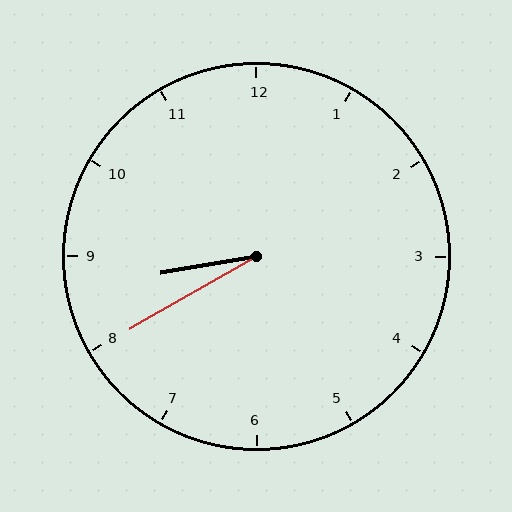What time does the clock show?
8:40.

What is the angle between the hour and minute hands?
Approximately 20 degrees.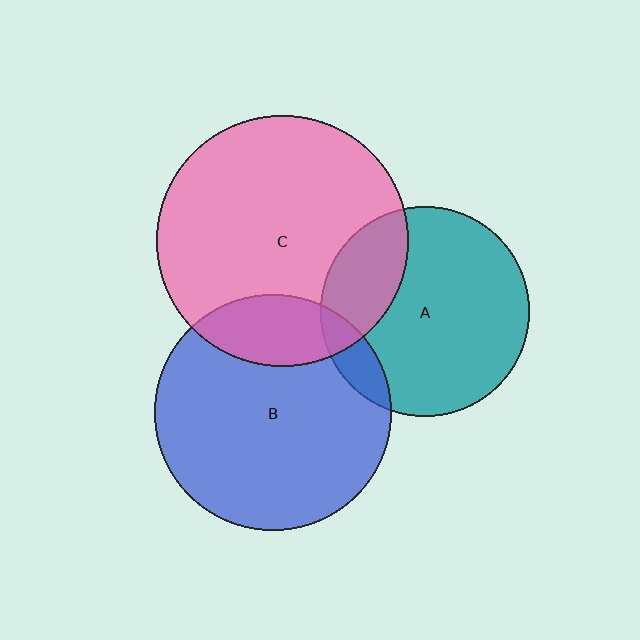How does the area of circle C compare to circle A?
Approximately 1.4 times.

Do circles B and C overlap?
Yes.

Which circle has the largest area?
Circle C (pink).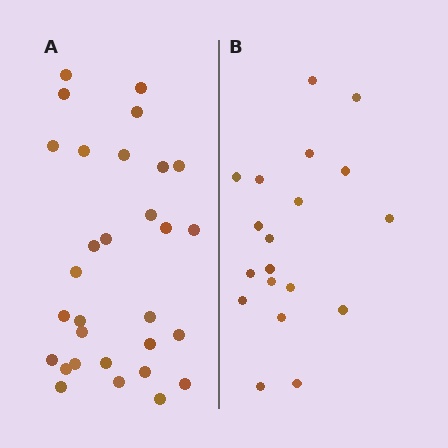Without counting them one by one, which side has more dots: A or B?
Region A (the left region) has more dots.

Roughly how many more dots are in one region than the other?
Region A has roughly 12 or so more dots than region B.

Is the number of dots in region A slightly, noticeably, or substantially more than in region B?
Region A has substantially more. The ratio is roughly 1.6 to 1.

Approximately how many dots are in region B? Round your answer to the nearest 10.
About 20 dots. (The exact count is 19, which rounds to 20.)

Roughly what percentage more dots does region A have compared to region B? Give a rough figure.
About 60% more.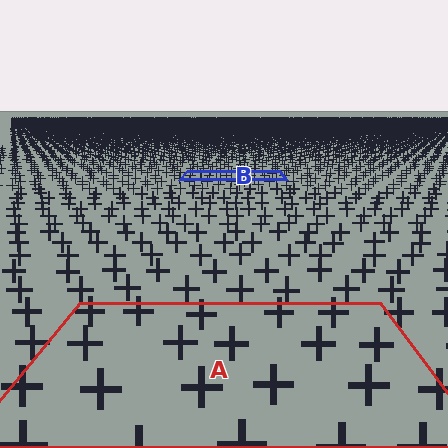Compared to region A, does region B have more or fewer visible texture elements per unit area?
Region B has more texture elements per unit area — they are packed more densely because it is farther away.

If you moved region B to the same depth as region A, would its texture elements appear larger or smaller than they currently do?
They would appear larger. At a closer depth, the same texture elements are projected at a bigger on-screen size.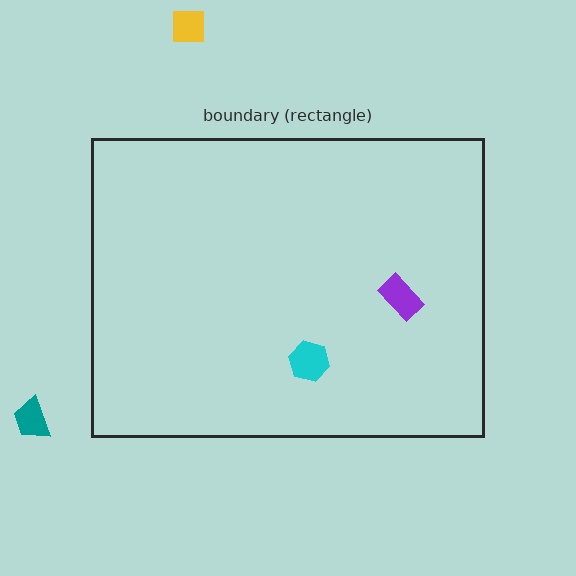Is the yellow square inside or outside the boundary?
Outside.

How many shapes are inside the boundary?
2 inside, 2 outside.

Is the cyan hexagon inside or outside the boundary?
Inside.